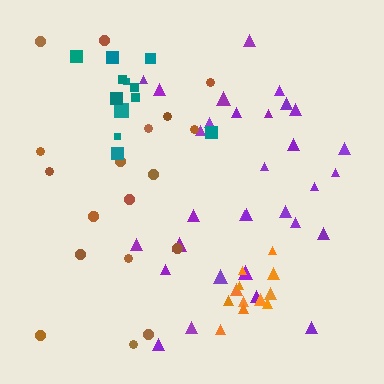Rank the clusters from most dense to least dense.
orange, teal, purple, brown.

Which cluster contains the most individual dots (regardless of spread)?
Purple (32).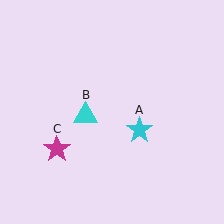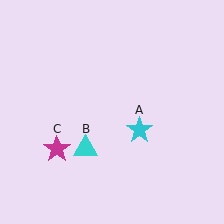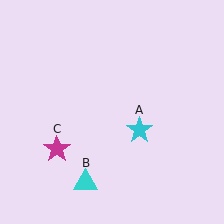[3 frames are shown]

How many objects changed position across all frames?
1 object changed position: cyan triangle (object B).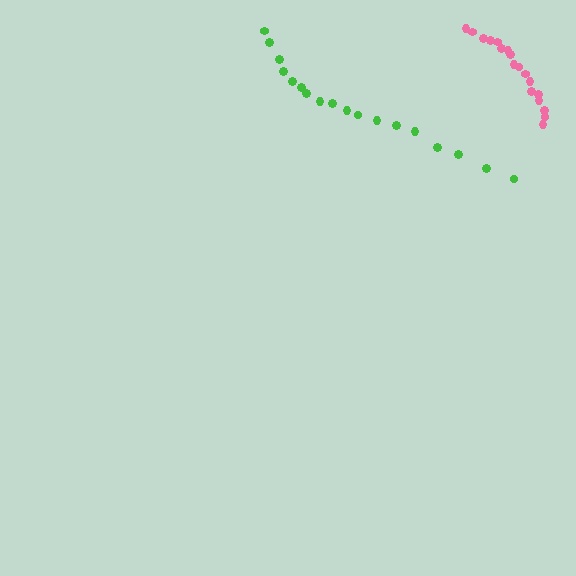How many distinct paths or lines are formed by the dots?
There are 2 distinct paths.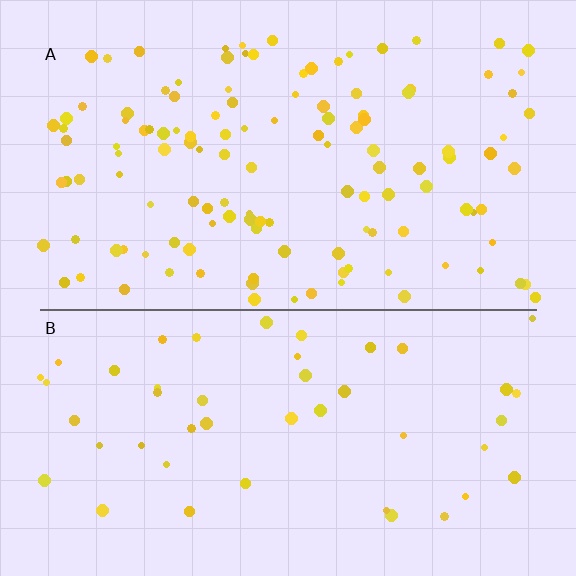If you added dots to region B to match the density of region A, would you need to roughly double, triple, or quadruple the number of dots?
Approximately triple.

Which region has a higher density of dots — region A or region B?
A (the top).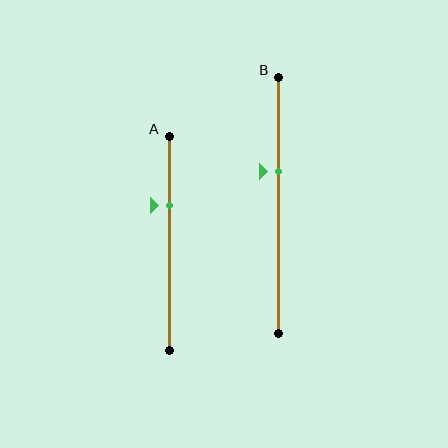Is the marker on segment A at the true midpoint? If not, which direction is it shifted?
No, the marker on segment A is shifted upward by about 18% of the segment length.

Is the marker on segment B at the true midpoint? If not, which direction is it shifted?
No, the marker on segment B is shifted upward by about 13% of the segment length.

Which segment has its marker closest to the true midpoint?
Segment B has its marker closest to the true midpoint.